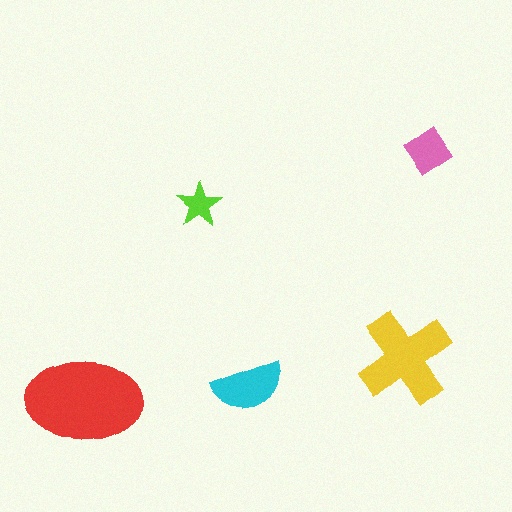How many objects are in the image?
There are 5 objects in the image.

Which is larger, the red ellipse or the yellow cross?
The red ellipse.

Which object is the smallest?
The lime star.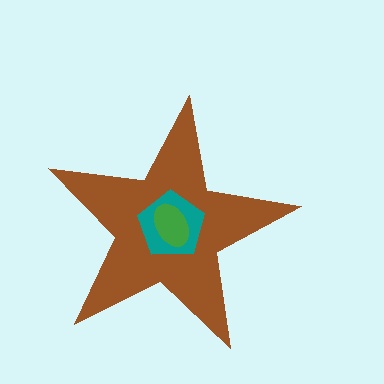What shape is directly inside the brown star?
The teal pentagon.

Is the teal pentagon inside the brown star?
Yes.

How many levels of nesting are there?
3.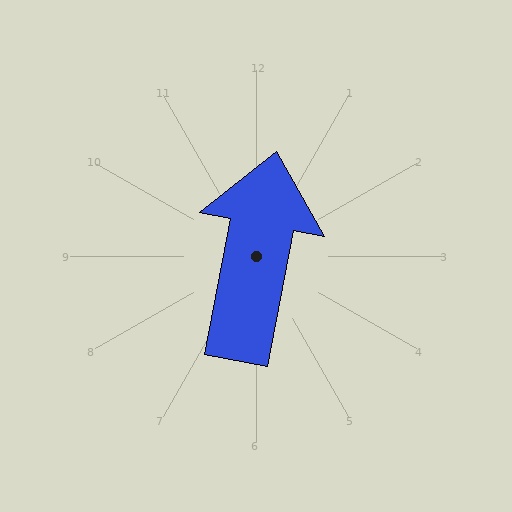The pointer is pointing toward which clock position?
Roughly 12 o'clock.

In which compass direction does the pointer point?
North.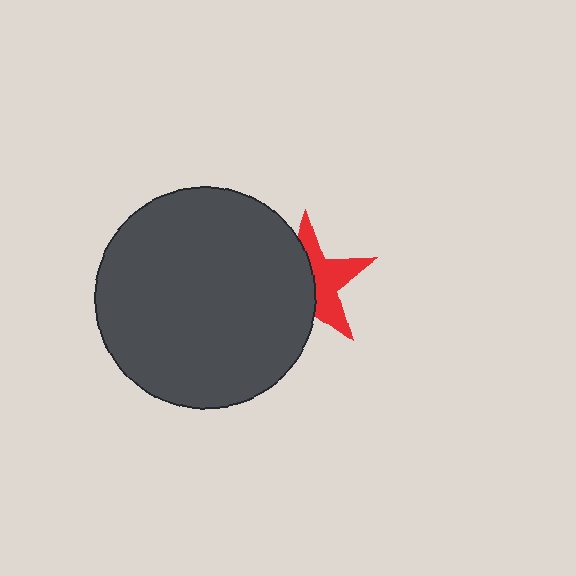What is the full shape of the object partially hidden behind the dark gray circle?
The partially hidden object is a red star.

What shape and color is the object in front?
The object in front is a dark gray circle.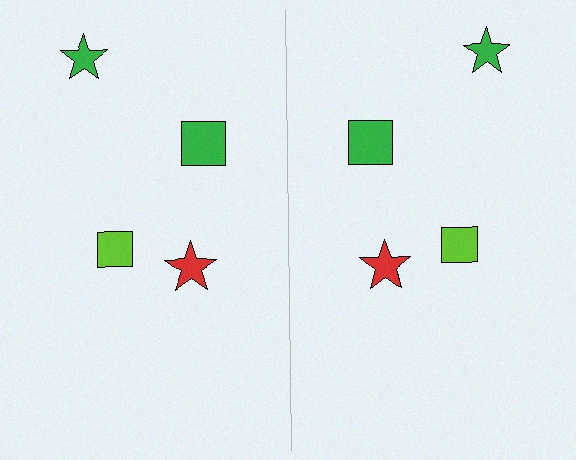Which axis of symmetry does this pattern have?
The pattern has a vertical axis of symmetry running through the center of the image.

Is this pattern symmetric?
Yes, this pattern has bilateral (reflection) symmetry.